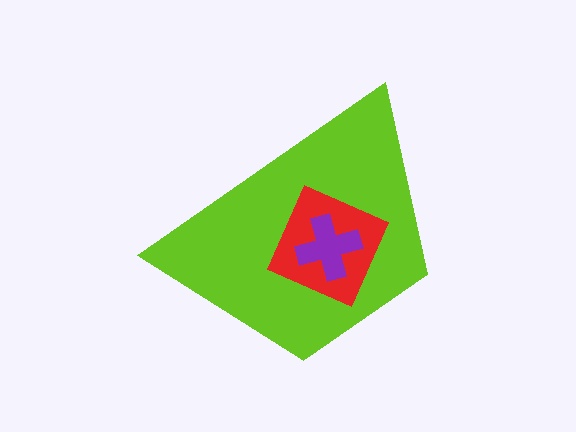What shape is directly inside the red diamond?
The purple cross.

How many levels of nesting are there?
3.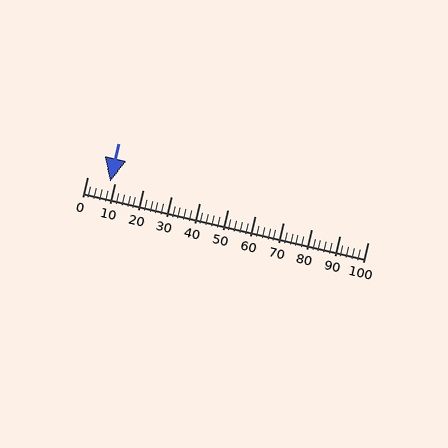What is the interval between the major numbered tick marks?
The major tick marks are spaced 10 units apart.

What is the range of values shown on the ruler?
The ruler shows values from 0 to 100.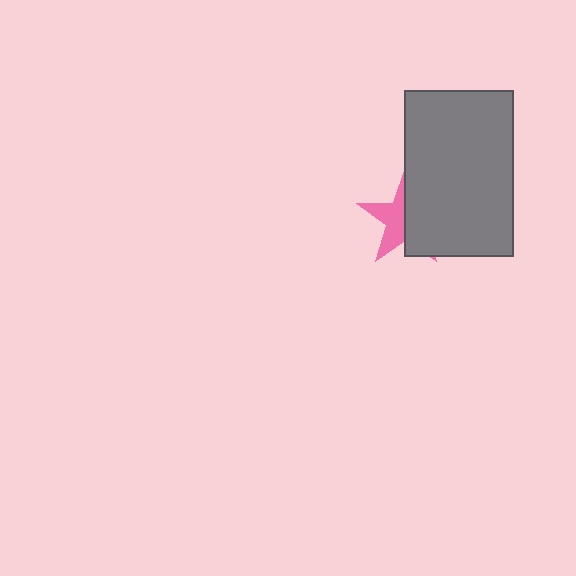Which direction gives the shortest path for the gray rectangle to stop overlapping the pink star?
Moving right gives the shortest separation.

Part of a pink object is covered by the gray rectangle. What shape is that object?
It is a star.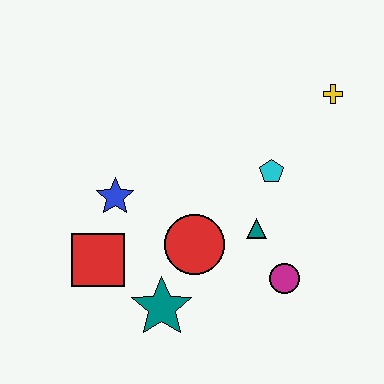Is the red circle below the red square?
No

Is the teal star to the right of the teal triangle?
No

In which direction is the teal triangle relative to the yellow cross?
The teal triangle is below the yellow cross.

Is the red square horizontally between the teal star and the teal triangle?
No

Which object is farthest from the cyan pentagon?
The red square is farthest from the cyan pentagon.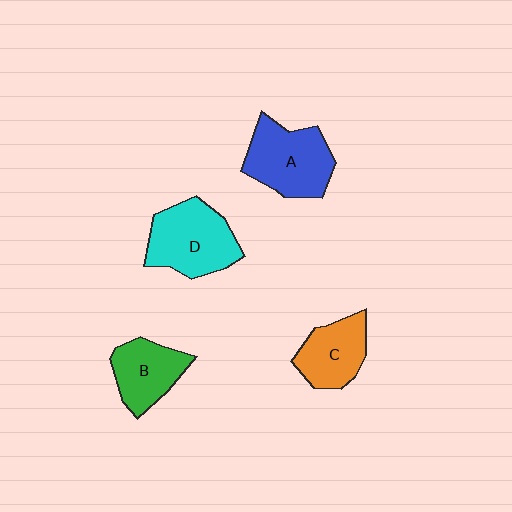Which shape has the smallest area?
Shape C (orange).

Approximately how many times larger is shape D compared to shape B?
Approximately 1.3 times.